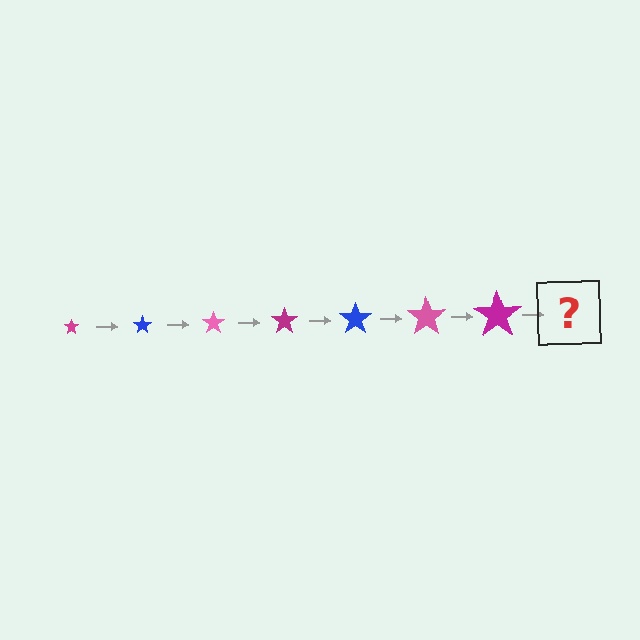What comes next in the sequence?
The next element should be a blue star, larger than the previous one.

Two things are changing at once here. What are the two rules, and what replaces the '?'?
The two rules are that the star grows larger each step and the color cycles through magenta, blue, and pink. The '?' should be a blue star, larger than the previous one.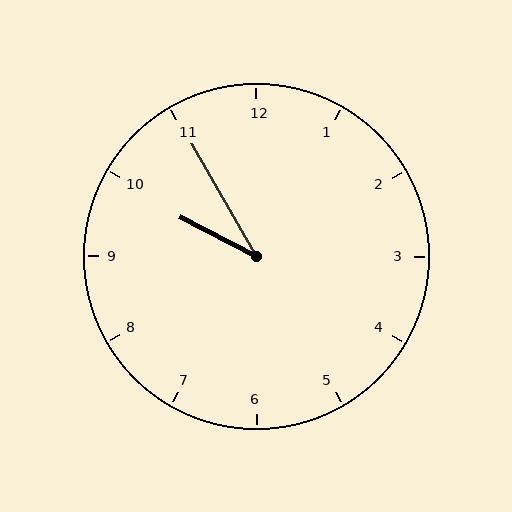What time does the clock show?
9:55.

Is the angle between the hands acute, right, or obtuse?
It is acute.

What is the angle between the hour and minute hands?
Approximately 32 degrees.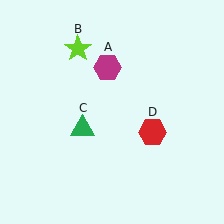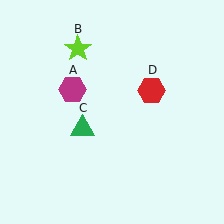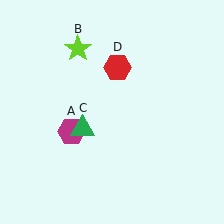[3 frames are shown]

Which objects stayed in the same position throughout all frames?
Lime star (object B) and green triangle (object C) remained stationary.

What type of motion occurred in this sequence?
The magenta hexagon (object A), red hexagon (object D) rotated counterclockwise around the center of the scene.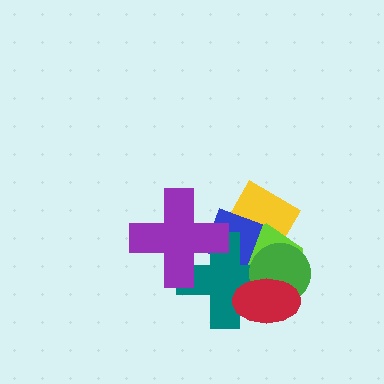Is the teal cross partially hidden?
Yes, it is partially covered by another shape.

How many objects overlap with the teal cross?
6 objects overlap with the teal cross.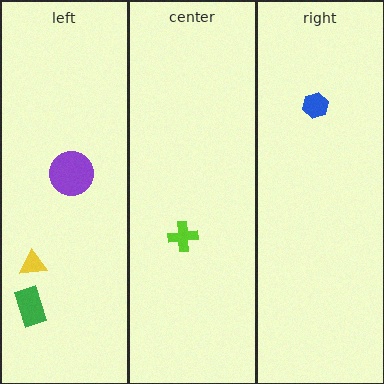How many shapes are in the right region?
1.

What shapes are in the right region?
The blue hexagon.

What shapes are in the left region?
The yellow triangle, the purple circle, the green rectangle.